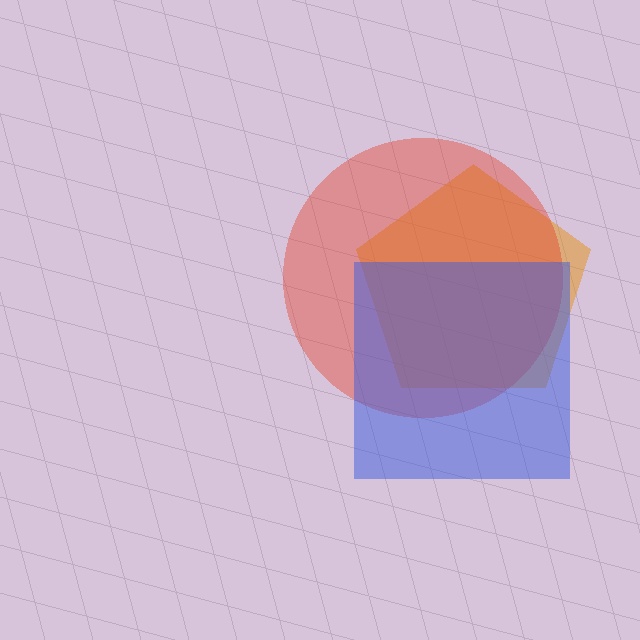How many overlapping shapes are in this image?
There are 3 overlapping shapes in the image.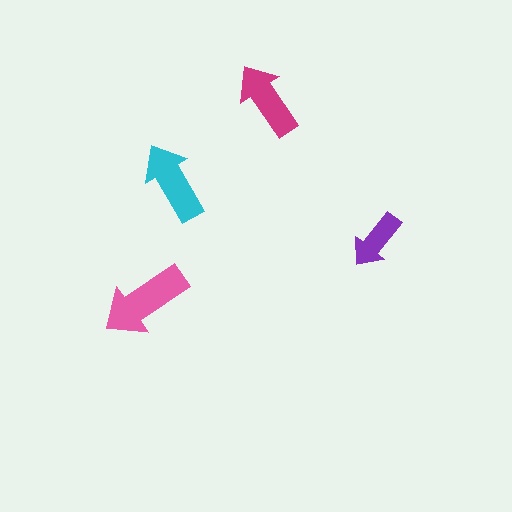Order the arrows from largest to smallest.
the pink one, the cyan one, the magenta one, the purple one.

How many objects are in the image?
There are 4 objects in the image.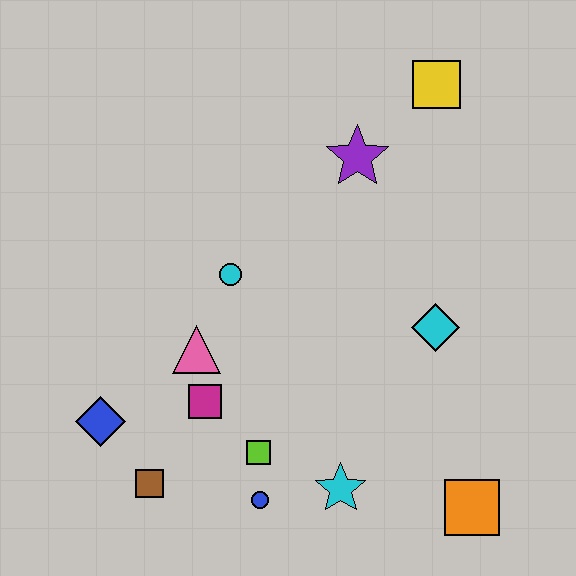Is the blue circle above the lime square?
No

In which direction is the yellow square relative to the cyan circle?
The yellow square is to the right of the cyan circle.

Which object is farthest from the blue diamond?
The yellow square is farthest from the blue diamond.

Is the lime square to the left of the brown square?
No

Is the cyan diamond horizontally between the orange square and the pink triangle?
Yes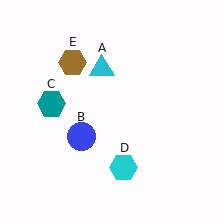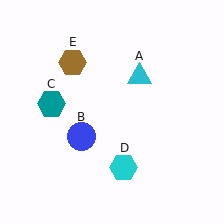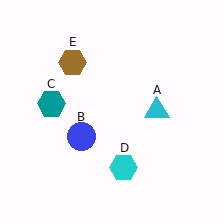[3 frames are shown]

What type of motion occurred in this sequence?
The cyan triangle (object A) rotated clockwise around the center of the scene.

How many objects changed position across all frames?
1 object changed position: cyan triangle (object A).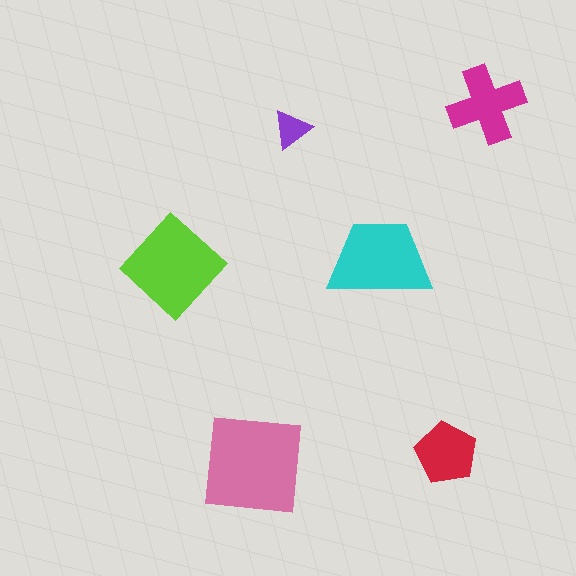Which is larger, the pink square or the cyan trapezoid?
The pink square.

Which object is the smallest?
The purple triangle.